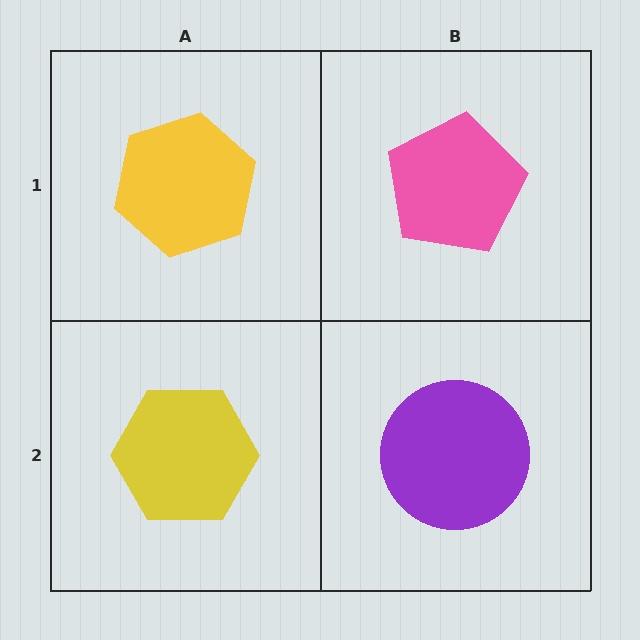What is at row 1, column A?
A yellow hexagon.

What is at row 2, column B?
A purple circle.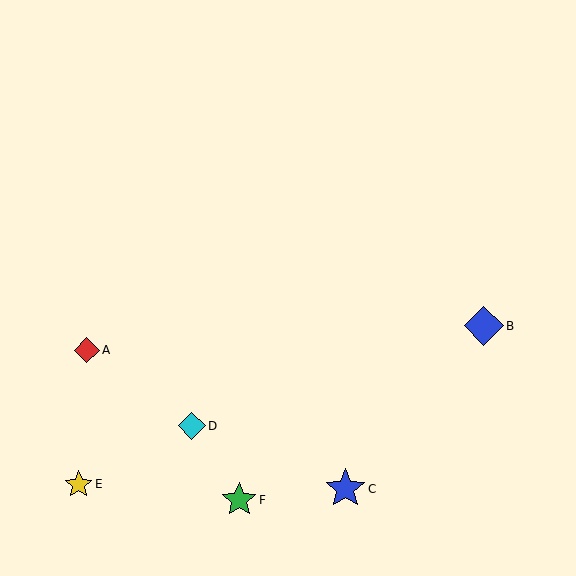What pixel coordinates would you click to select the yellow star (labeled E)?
Click at (79, 484) to select the yellow star E.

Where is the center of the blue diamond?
The center of the blue diamond is at (484, 326).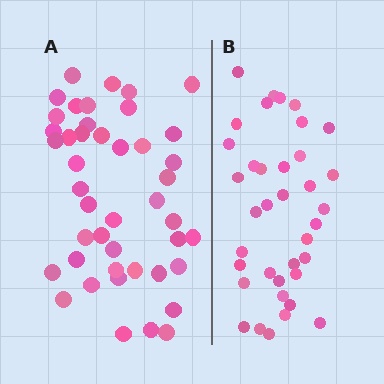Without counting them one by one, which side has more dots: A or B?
Region A (the left region) has more dots.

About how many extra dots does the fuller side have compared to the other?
Region A has roughly 8 or so more dots than region B.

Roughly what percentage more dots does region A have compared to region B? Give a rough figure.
About 20% more.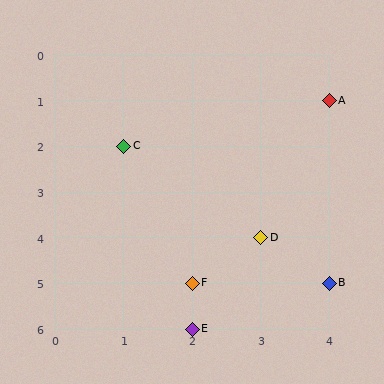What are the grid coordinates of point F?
Point F is at grid coordinates (2, 5).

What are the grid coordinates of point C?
Point C is at grid coordinates (1, 2).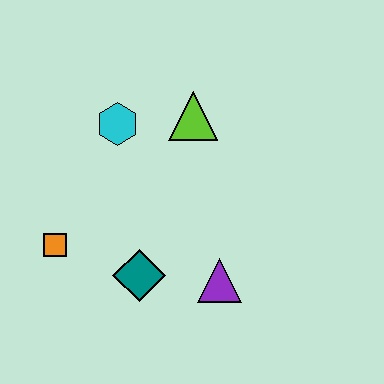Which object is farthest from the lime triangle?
The orange square is farthest from the lime triangle.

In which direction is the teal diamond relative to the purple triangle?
The teal diamond is to the left of the purple triangle.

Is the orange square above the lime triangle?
No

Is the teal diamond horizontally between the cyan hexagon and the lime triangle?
Yes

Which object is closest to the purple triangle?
The teal diamond is closest to the purple triangle.